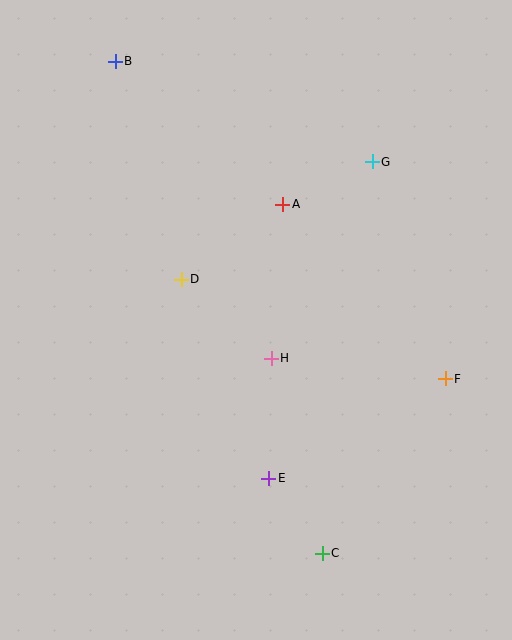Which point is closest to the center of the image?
Point H at (271, 358) is closest to the center.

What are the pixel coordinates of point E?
Point E is at (269, 478).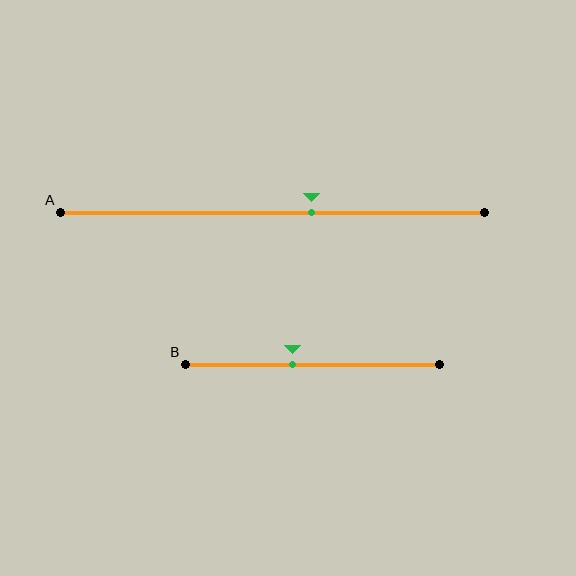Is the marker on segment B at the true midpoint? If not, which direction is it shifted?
No, the marker on segment B is shifted to the left by about 8% of the segment length.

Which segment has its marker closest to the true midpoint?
Segment B has its marker closest to the true midpoint.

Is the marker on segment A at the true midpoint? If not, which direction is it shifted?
No, the marker on segment A is shifted to the right by about 9% of the segment length.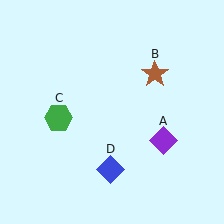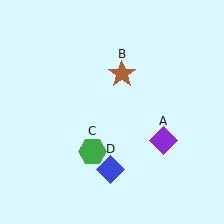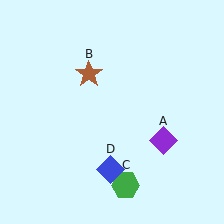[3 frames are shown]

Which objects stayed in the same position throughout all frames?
Purple diamond (object A) and blue diamond (object D) remained stationary.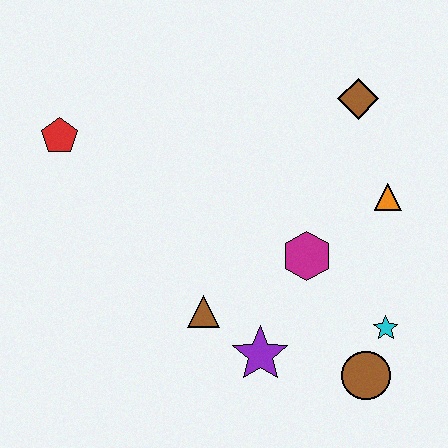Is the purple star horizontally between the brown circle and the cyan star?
No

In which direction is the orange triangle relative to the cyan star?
The orange triangle is above the cyan star.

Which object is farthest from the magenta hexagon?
The red pentagon is farthest from the magenta hexagon.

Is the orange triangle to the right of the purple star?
Yes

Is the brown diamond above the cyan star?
Yes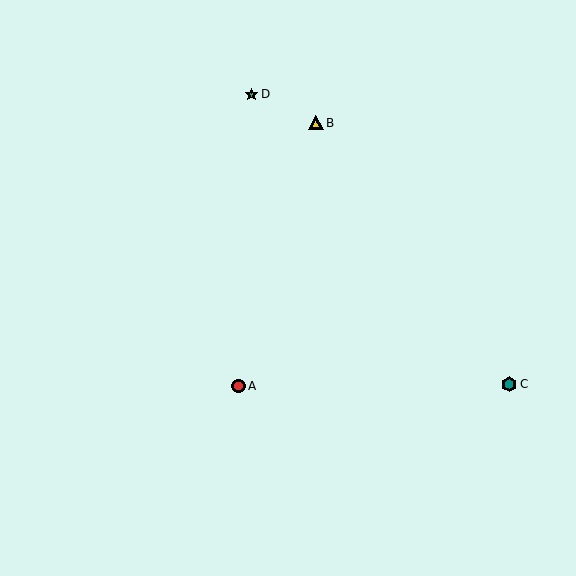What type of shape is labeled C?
Shape C is a teal hexagon.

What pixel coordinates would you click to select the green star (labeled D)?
Click at (252, 94) to select the green star D.